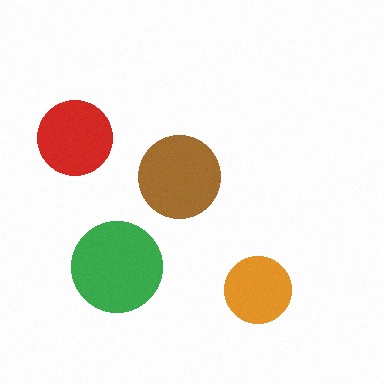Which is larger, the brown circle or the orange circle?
The brown one.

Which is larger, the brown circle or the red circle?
The brown one.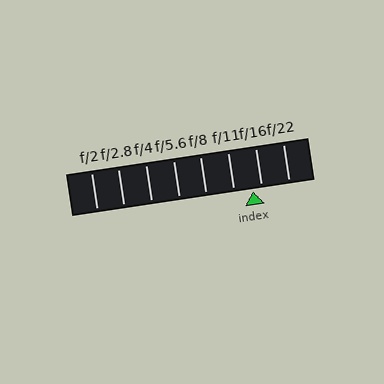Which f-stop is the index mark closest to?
The index mark is closest to f/16.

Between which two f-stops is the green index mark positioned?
The index mark is between f/11 and f/16.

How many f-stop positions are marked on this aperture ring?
There are 8 f-stop positions marked.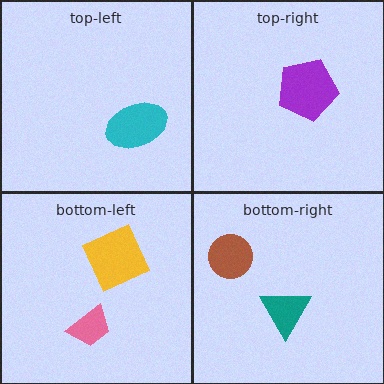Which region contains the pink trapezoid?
The bottom-left region.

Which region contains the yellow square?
The bottom-left region.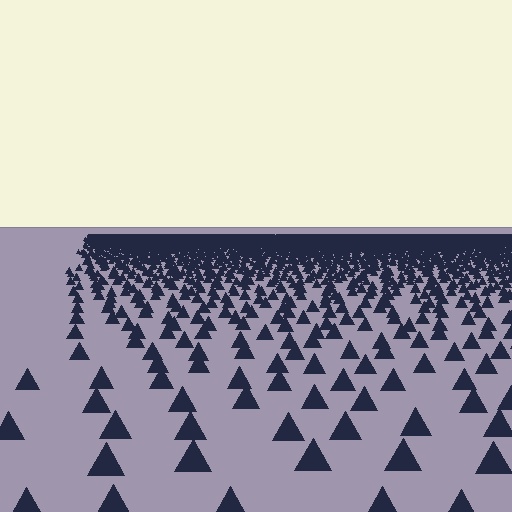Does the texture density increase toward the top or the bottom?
Density increases toward the top.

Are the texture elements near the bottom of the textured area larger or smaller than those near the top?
Larger. Near the bottom, elements are closer to the viewer and appear at a bigger on-screen size.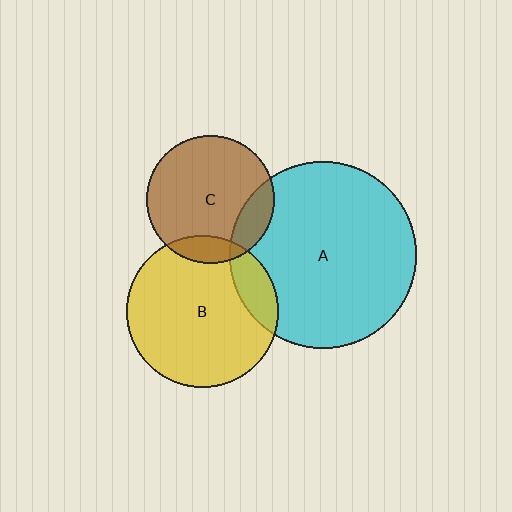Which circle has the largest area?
Circle A (cyan).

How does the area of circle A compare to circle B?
Approximately 1.5 times.